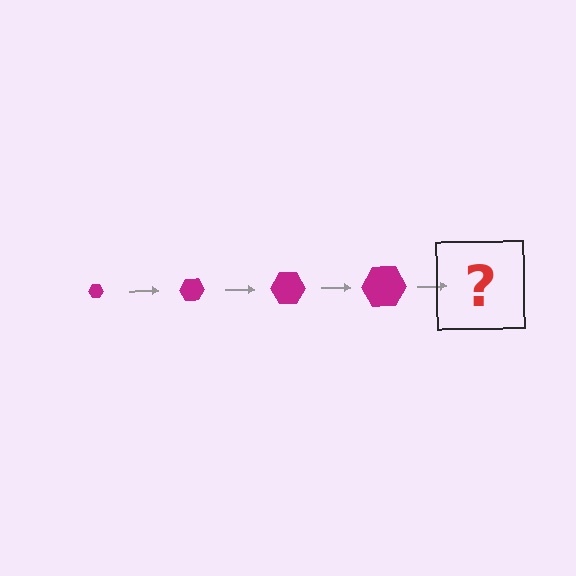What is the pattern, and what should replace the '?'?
The pattern is that the hexagon gets progressively larger each step. The '?' should be a magenta hexagon, larger than the previous one.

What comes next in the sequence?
The next element should be a magenta hexagon, larger than the previous one.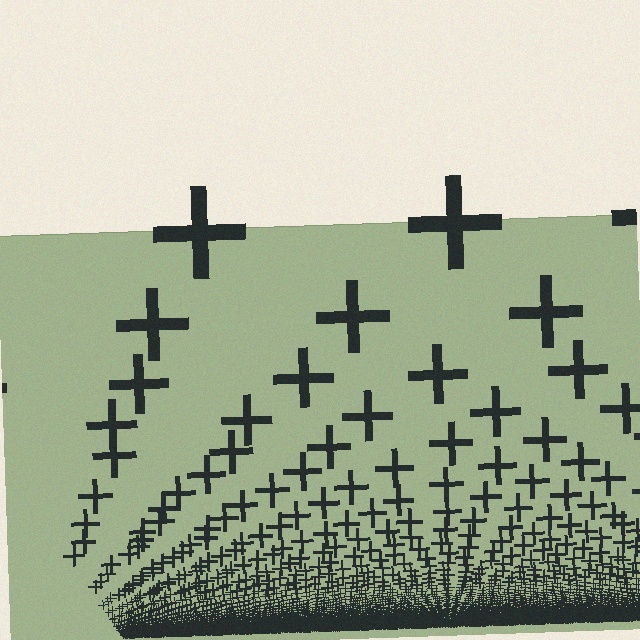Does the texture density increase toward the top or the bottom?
Density increases toward the bottom.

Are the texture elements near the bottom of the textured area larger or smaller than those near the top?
Smaller. The gradient is inverted — elements near the bottom are smaller and denser.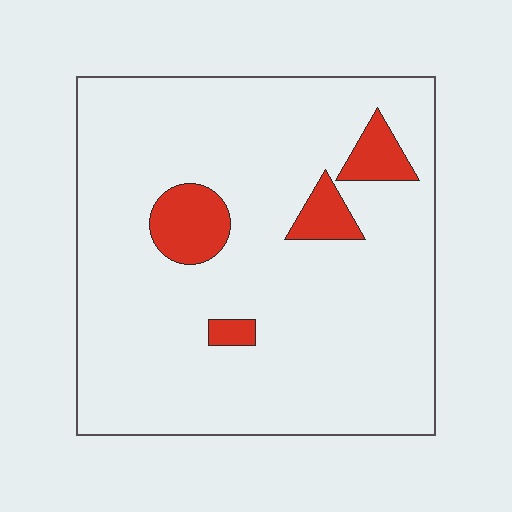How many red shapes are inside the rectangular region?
4.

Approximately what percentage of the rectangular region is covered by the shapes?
Approximately 10%.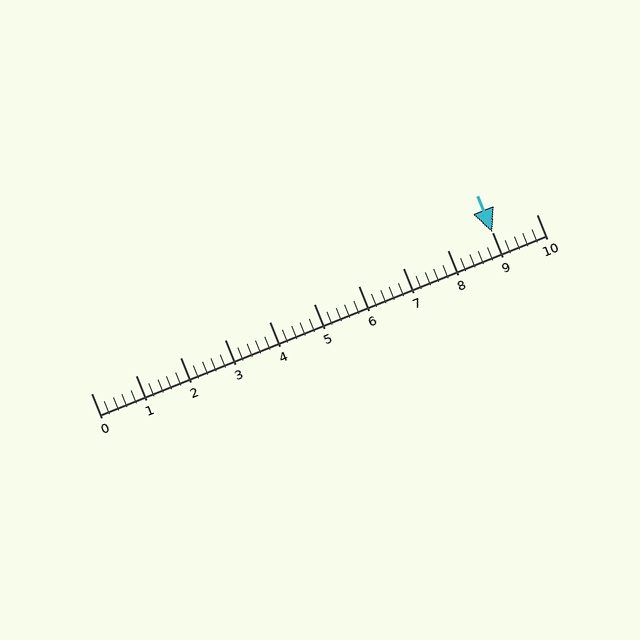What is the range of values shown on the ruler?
The ruler shows values from 0 to 10.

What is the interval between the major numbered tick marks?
The major tick marks are spaced 1 units apart.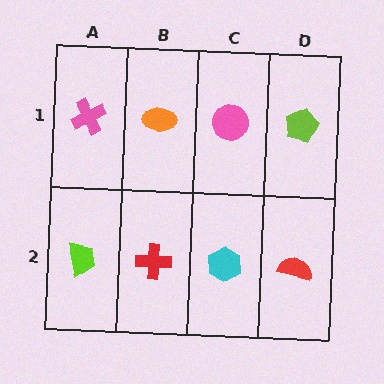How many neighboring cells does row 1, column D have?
2.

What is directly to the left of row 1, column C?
An orange ellipse.